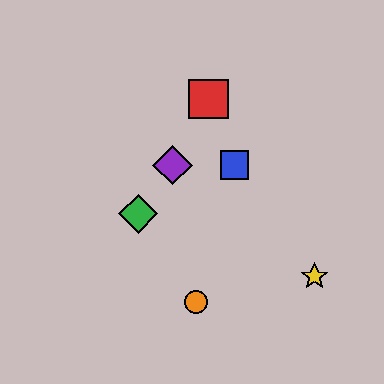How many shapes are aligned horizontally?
2 shapes (the blue square, the purple diamond) are aligned horizontally.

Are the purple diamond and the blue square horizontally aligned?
Yes, both are at y≈165.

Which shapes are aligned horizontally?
The blue square, the purple diamond are aligned horizontally.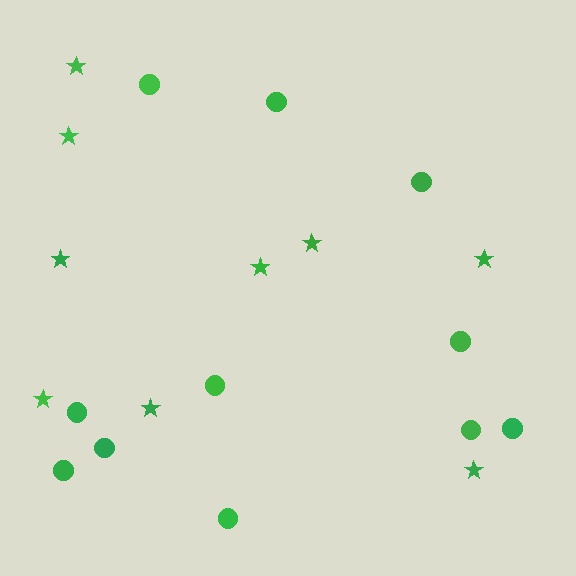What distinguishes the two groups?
There are 2 groups: one group of stars (9) and one group of circles (11).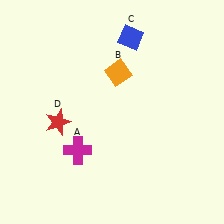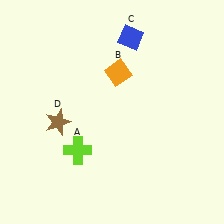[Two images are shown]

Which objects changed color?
A changed from magenta to lime. D changed from red to brown.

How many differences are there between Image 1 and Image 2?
There are 2 differences between the two images.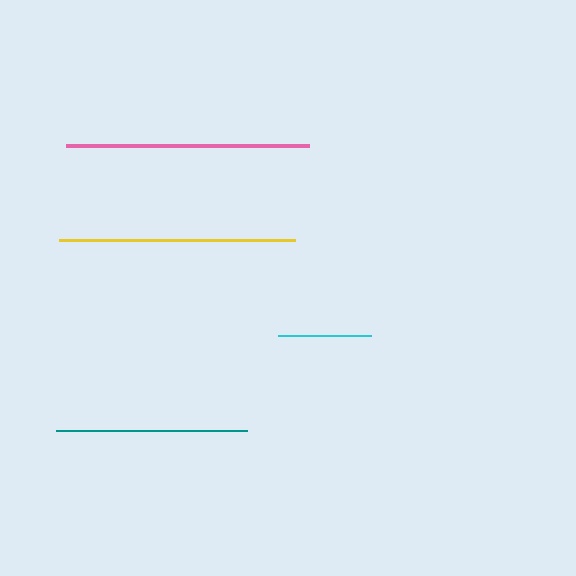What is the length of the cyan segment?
The cyan segment is approximately 92 pixels long.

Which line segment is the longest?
The pink line is the longest at approximately 243 pixels.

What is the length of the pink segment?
The pink segment is approximately 243 pixels long.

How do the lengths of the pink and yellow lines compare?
The pink and yellow lines are approximately the same length.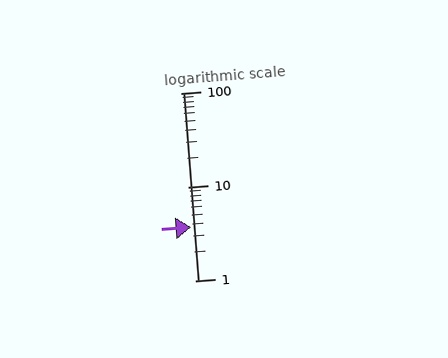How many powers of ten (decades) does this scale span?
The scale spans 2 decades, from 1 to 100.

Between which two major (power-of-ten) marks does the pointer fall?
The pointer is between 1 and 10.